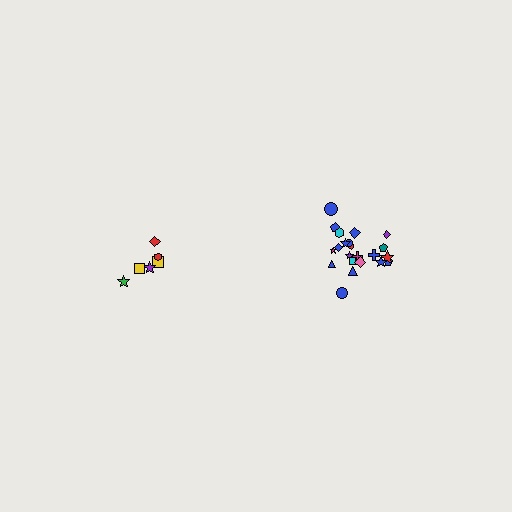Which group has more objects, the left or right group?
The right group.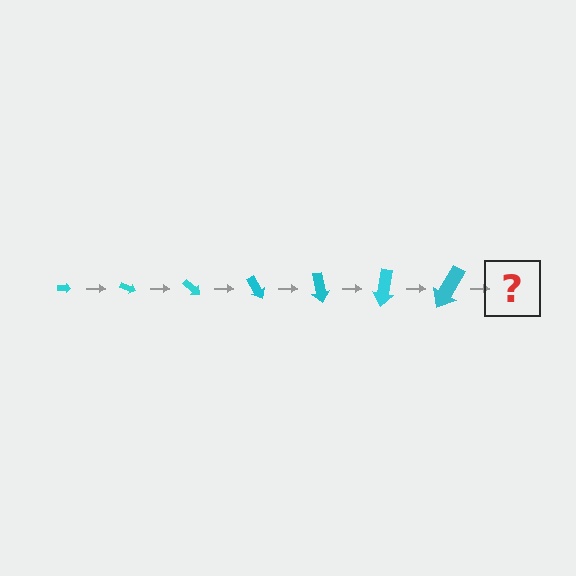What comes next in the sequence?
The next element should be an arrow, larger than the previous one and rotated 140 degrees from the start.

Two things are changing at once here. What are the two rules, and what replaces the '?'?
The two rules are that the arrow grows larger each step and it rotates 20 degrees each step. The '?' should be an arrow, larger than the previous one and rotated 140 degrees from the start.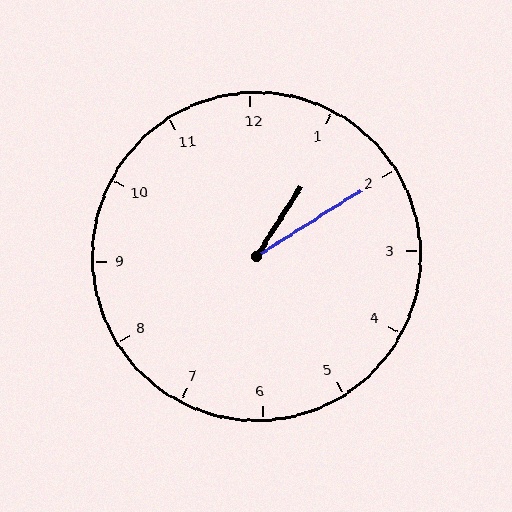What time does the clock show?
1:10.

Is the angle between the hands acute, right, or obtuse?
It is acute.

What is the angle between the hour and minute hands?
Approximately 25 degrees.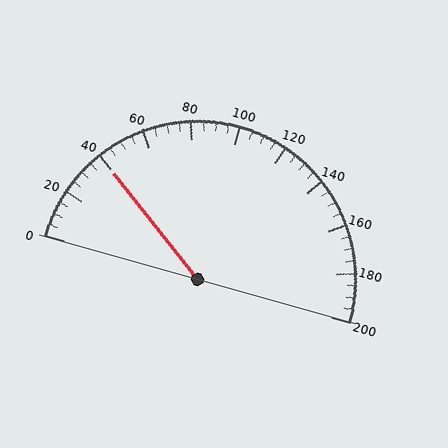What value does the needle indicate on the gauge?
The needle indicates approximately 40.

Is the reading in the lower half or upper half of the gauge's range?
The reading is in the lower half of the range (0 to 200).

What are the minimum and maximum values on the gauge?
The gauge ranges from 0 to 200.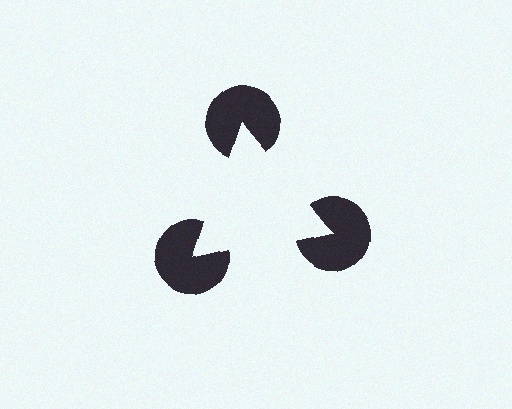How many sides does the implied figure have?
3 sides.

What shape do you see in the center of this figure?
An illusory triangle — its edges are inferred from the aligned wedge cuts in the pac-man discs, not physically drawn.